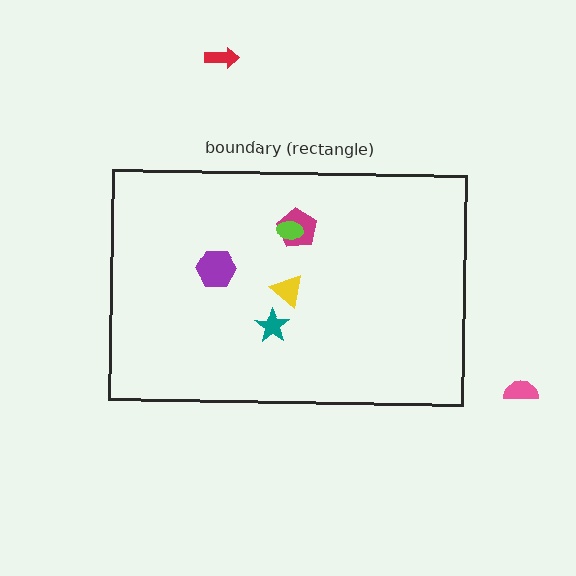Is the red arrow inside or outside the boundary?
Outside.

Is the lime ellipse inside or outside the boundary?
Inside.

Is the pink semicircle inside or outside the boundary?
Outside.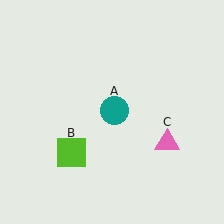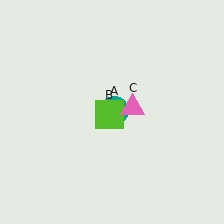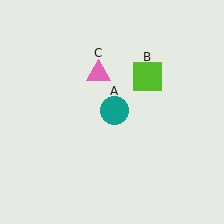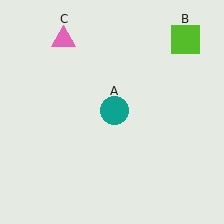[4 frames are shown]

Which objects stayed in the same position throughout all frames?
Teal circle (object A) remained stationary.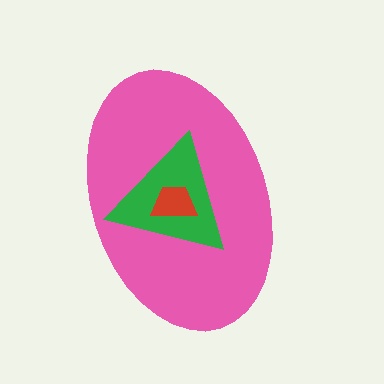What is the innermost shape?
The red trapezoid.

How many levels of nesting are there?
3.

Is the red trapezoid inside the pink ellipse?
Yes.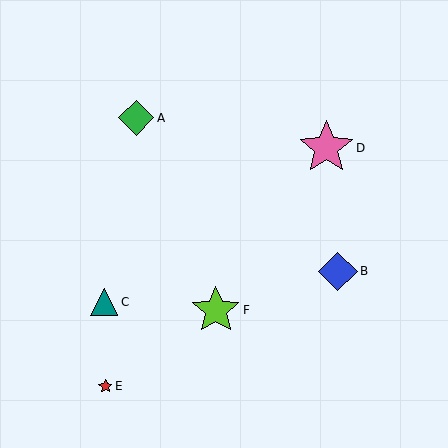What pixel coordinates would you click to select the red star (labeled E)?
Click at (105, 386) to select the red star E.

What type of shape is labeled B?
Shape B is a blue diamond.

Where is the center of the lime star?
The center of the lime star is at (216, 310).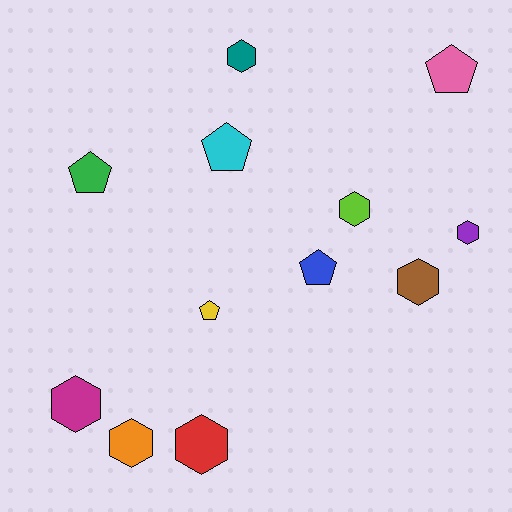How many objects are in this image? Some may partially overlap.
There are 12 objects.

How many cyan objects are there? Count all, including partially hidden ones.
There is 1 cyan object.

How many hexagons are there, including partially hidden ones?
There are 7 hexagons.